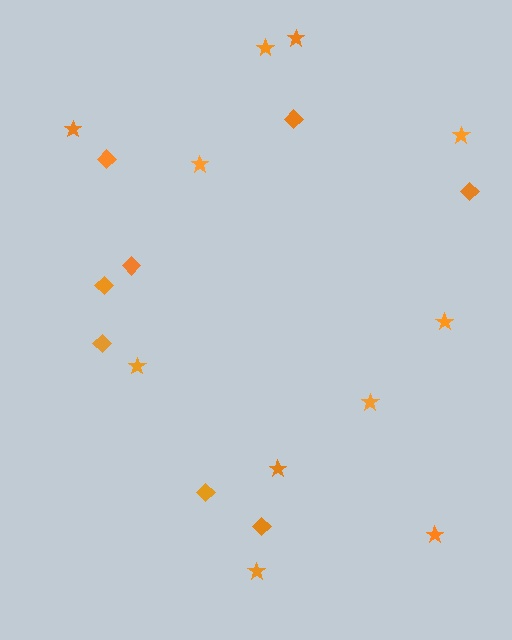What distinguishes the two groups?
There are 2 groups: one group of diamonds (8) and one group of stars (11).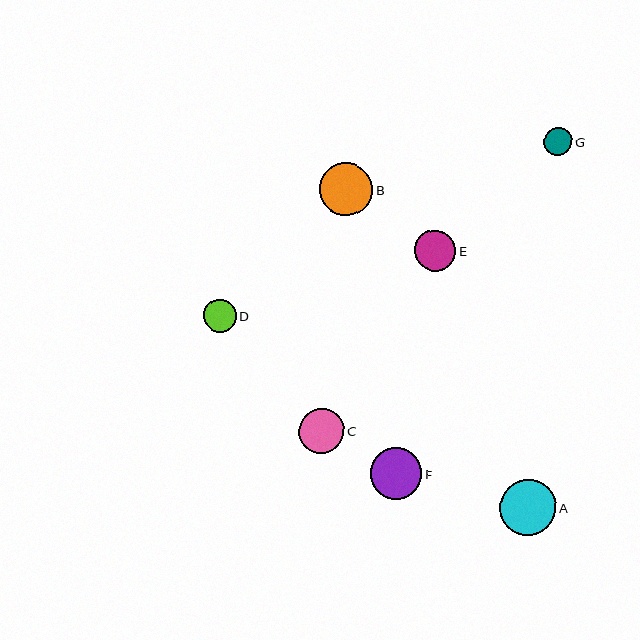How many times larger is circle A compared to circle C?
Circle A is approximately 1.2 times the size of circle C.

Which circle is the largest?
Circle A is the largest with a size of approximately 56 pixels.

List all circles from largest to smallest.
From largest to smallest: A, B, F, C, E, D, G.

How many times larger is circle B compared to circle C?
Circle B is approximately 1.2 times the size of circle C.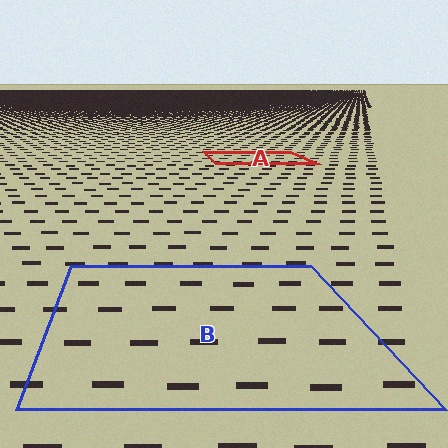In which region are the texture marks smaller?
The texture marks are smaller in region A, because it is farther away.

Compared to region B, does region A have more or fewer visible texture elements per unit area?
Region A has more texture elements per unit area — they are packed more densely because it is farther away.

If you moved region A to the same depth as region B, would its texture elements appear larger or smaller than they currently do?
They would appear larger. At a closer depth, the same texture elements are projected at a bigger on-screen size.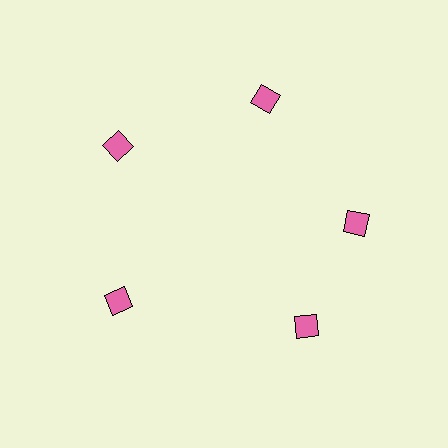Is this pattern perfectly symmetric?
No. The 5 pink diamonds are arranged in a ring, but one element near the 5 o'clock position is rotated out of alignment along the ring, breaking the 5-fold rotational symmetry.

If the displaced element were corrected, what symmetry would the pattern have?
It would have 5-fold rotational symmetry — the pattern would map onto itself every 72 degrees.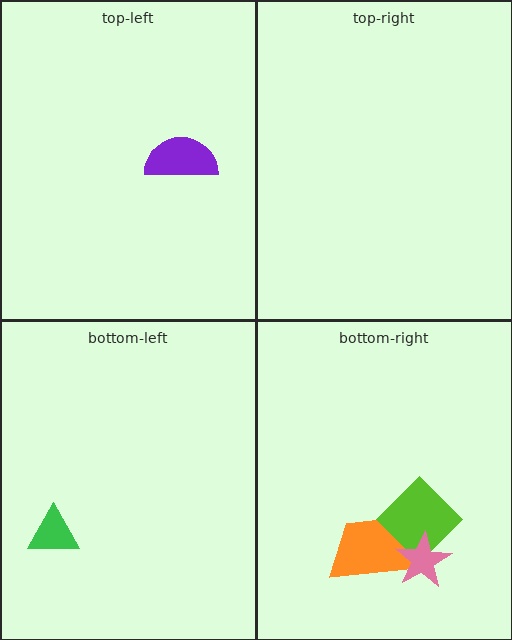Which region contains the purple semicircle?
The top-left region.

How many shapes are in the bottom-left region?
1.